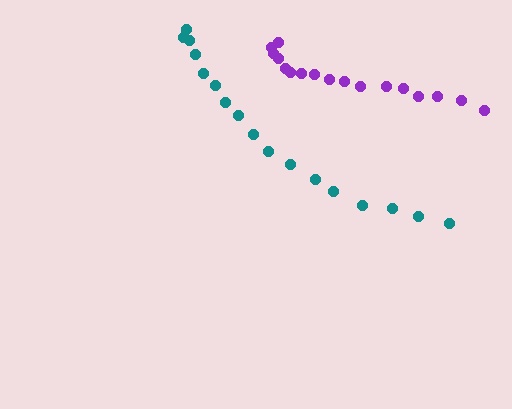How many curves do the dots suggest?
There are 2 distinct paths.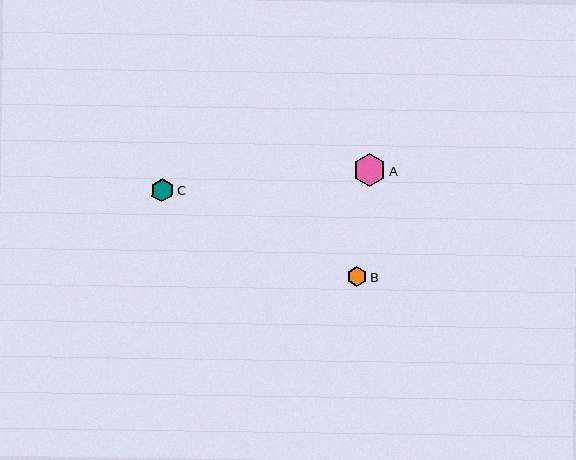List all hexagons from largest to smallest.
From largest to smallest: A, C, B.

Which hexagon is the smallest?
Hexagon B is the smallest with a size of approximately 20 pixels.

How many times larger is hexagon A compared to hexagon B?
Hexagon A is approximately 1.6 times the size of hexagon B.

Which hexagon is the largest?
Hexagon A is the largest with a size of approximately 33 pixels.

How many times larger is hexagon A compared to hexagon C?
Hexagon A is approximately 1.4 times the size of hexagon C.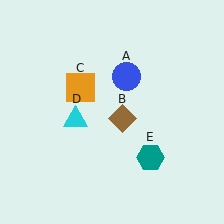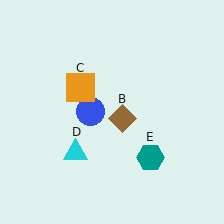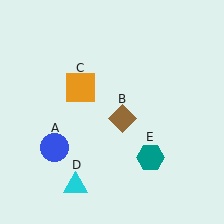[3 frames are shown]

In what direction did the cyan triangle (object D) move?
The cyan triangle (object D) moved down.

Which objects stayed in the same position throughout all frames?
Brown diamond (object B) and orange square (object C) and teal hexagon (object E) remained stationary.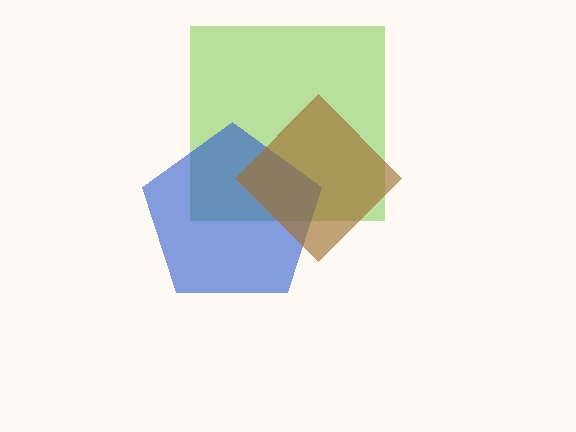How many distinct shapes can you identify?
There are 3 distinct shapes: a lime square, a blue pentagon, a brown diamond.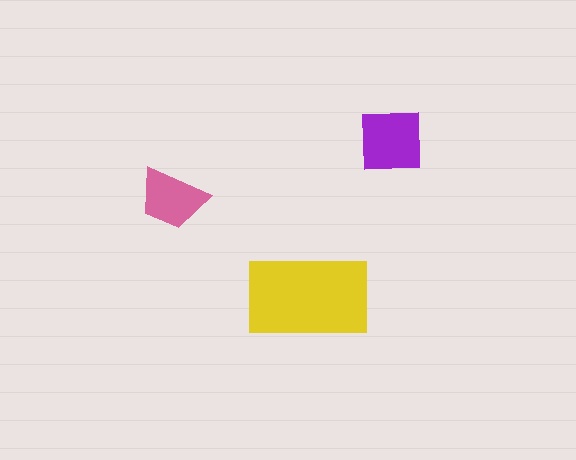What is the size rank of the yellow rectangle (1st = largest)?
1st.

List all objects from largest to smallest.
The yellow rectangle, the purple square, the pink trapezoid.